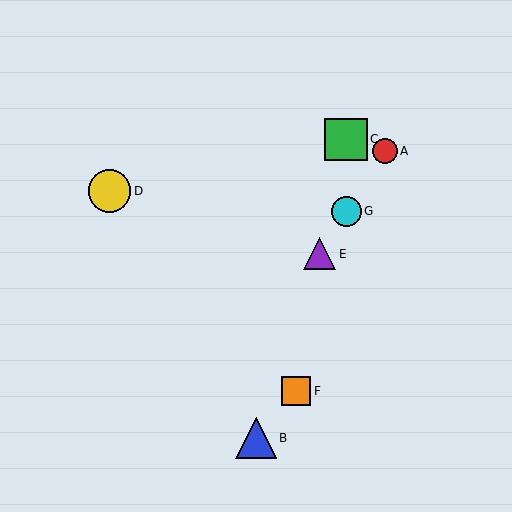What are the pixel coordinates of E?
Object E is at (319, 254).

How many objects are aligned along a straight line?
3 objects (A, E, G) are aligned along a straight line.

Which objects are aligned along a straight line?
Objects A, E, G are aligned along a straight line.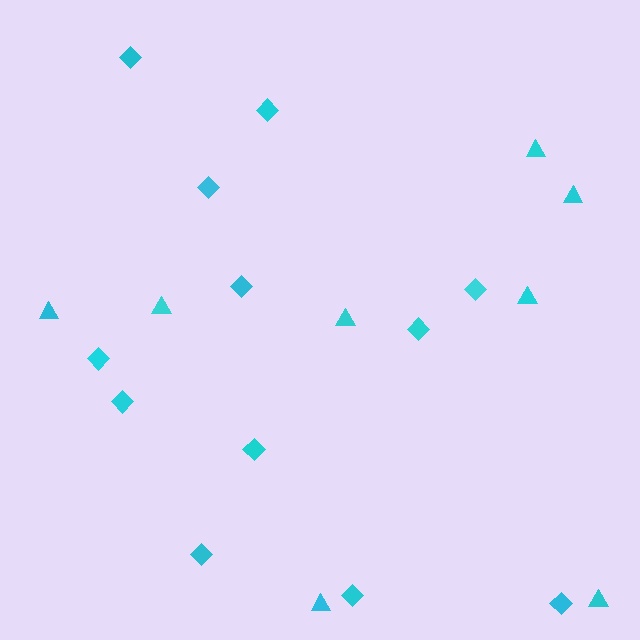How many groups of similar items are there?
There are 2 groups: one group of diamonds (12) and one group of triangles (8).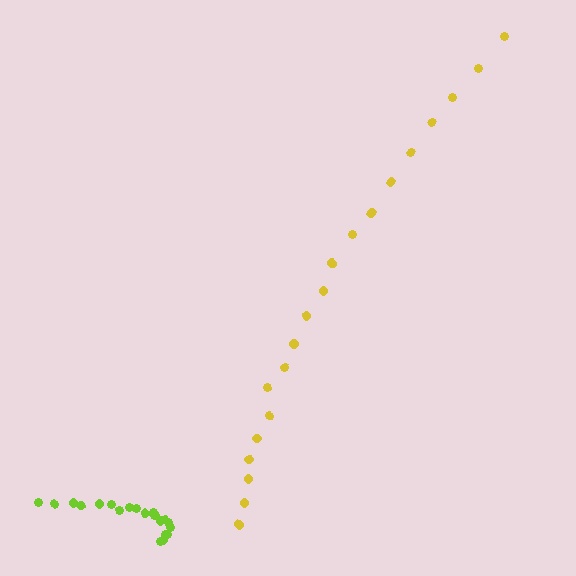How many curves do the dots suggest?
There are 2 distinct paths.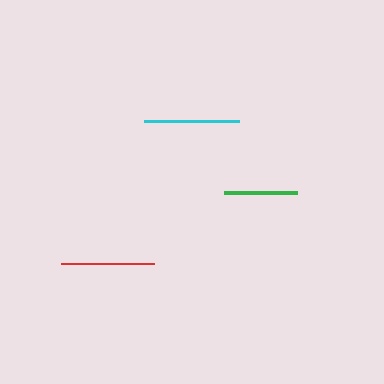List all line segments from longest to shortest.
From longest to shortest: cyan, red, green.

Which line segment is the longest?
The cyan line is the longest at approximately 95 pixels.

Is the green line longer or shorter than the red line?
The red line is longer than the green line.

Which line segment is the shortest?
The green line is the shortest at approximately 73 pixels.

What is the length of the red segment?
The red segment is approximately 93 pixels long.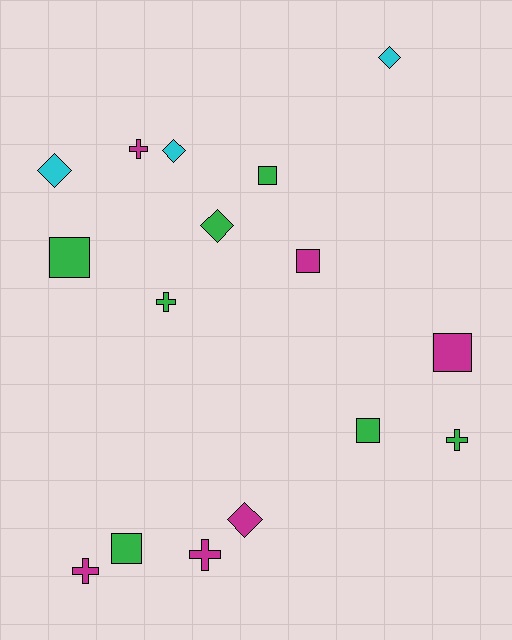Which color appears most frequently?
Green, with 7 objects.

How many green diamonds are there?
There is 1 green diamond.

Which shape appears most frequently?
Square, with 6 objects.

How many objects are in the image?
There are 16 objects.